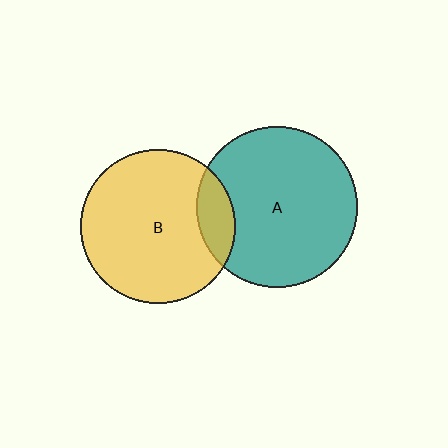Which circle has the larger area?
Circle A (teal).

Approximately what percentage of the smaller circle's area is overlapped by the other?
Approximately 15%.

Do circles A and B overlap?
Yes.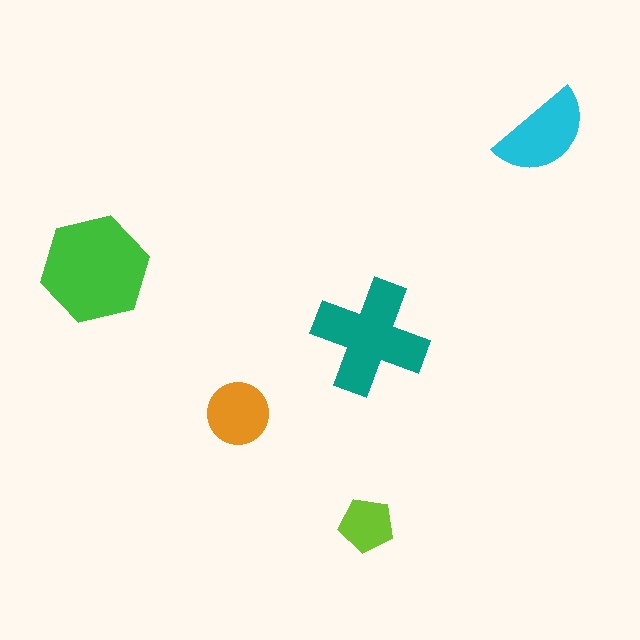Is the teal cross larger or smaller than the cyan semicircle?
Larger.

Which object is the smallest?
The lime pentagon.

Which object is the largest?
The green hexagon.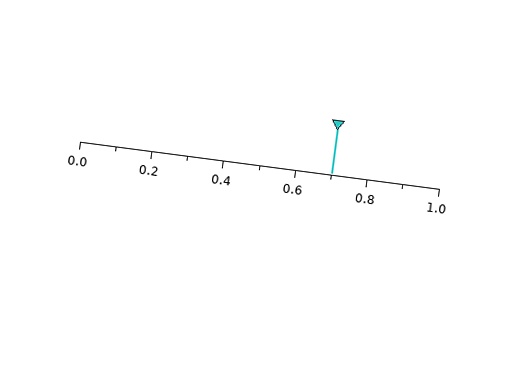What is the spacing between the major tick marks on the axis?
The major ticks are spaced 0.2 apart.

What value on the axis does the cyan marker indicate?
The marker indicates approximately 0.7.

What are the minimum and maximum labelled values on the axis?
The axis runs from 0.0 to 1.0.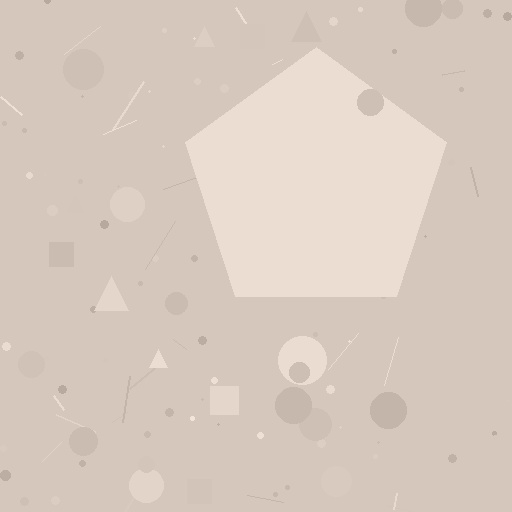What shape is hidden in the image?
A pentagon is hidden in the image.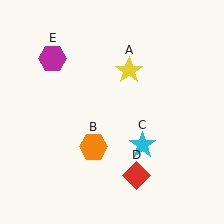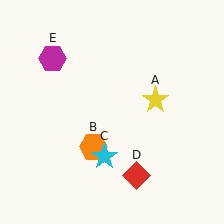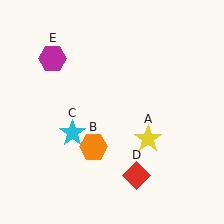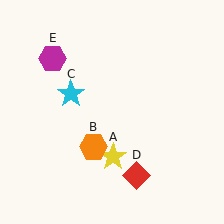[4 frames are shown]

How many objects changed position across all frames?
2 objects changed position: yellow star (object A), cyan star (object C).